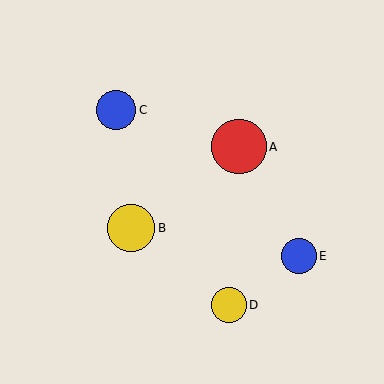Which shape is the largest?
The red circle (labeled A) is the largest.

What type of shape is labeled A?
Shape A is a red circle.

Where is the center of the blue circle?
The center of the blue circle is at (116, 110).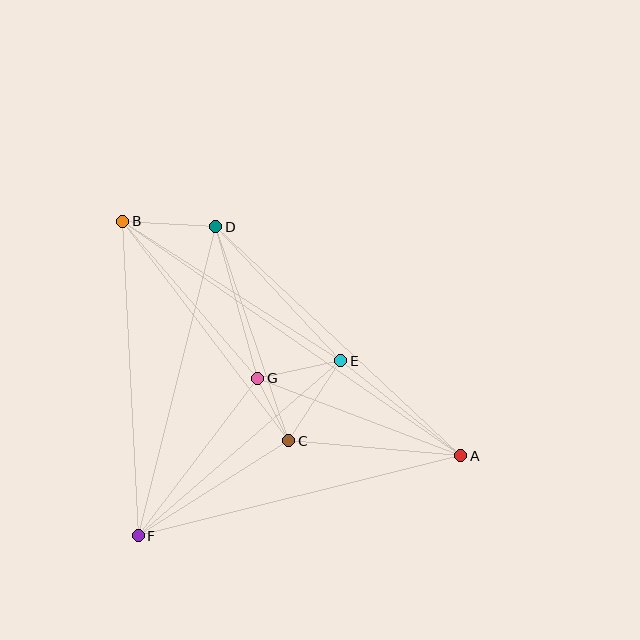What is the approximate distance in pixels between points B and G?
The distance between B and G is approximately 207 pixels.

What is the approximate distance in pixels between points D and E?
The distance between D and E is approximately 184 pixels.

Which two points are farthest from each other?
Points A and B are farthest from each other.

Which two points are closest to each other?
Points C and G are closest to each other.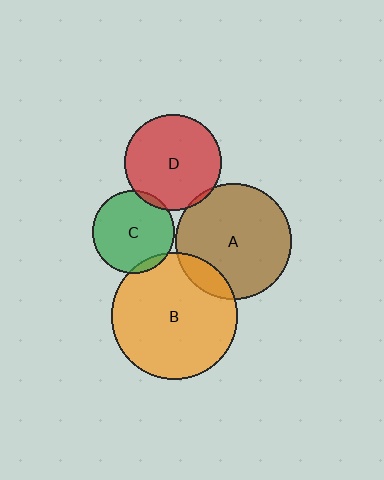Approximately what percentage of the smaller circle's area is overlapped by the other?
Approximately 5%.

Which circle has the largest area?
Circle B (orange).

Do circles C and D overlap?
Yes.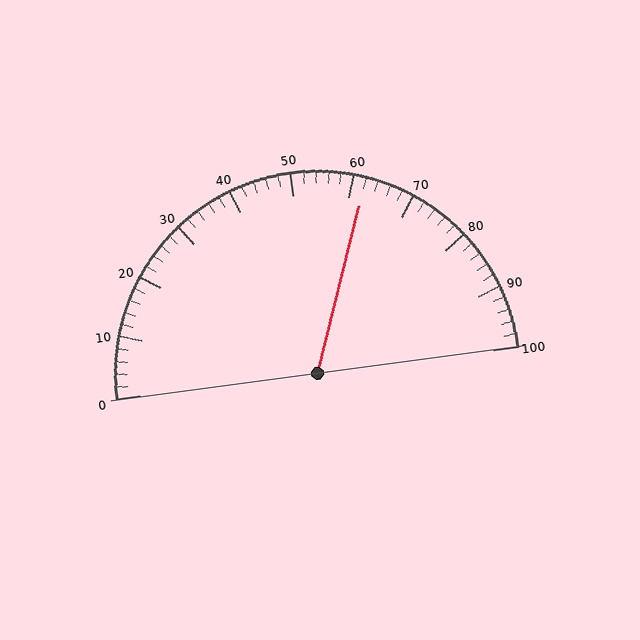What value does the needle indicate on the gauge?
The needle indicates approximately 62.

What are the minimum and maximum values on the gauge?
The gauge ranges from 0 to 100.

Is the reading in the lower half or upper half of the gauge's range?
The reading is in the upper half of the range (0 to 100).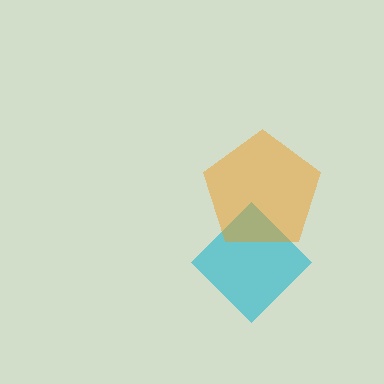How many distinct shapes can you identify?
There are 2 distinct shapes: a cyan diamond, an orange pentagon.